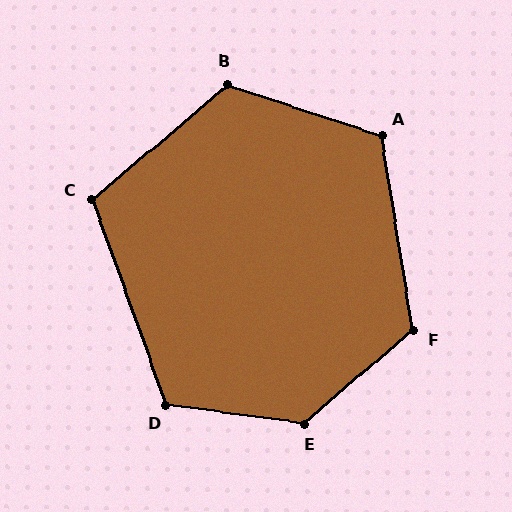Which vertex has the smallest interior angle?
C, at approximately 110 degrees.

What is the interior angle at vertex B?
Approximately 121 degrees (obtuse).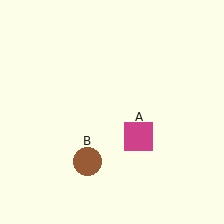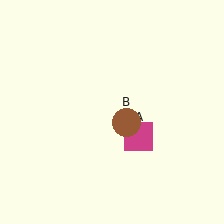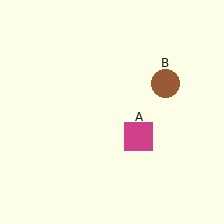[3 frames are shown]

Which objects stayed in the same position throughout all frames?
Magenta square (object A) remained stationary.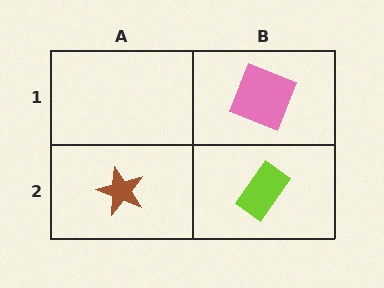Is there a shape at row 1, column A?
No, that cell is empty.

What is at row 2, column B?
A lime rectangle.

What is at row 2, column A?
A brown star.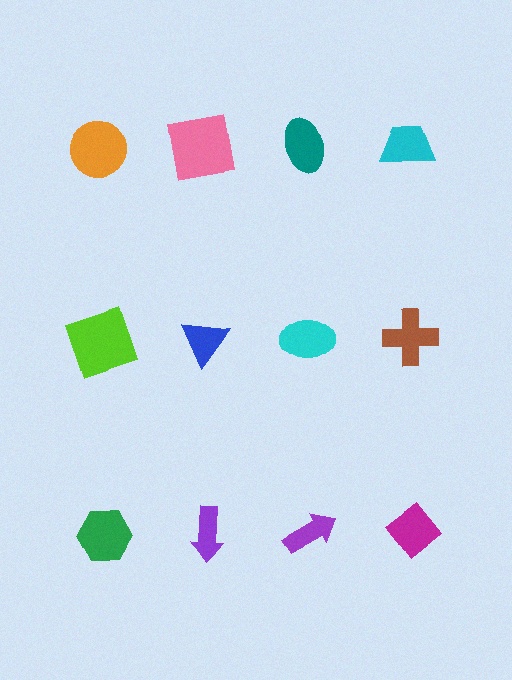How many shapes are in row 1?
4 shapes.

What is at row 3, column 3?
A purple arrow.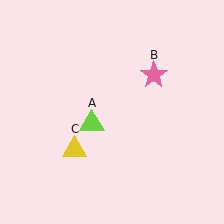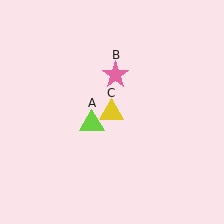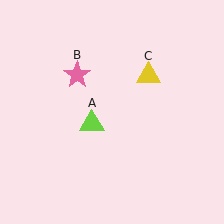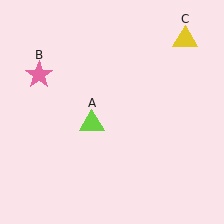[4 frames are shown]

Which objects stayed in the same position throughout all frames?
Lime triangle (object A) remained stationary.